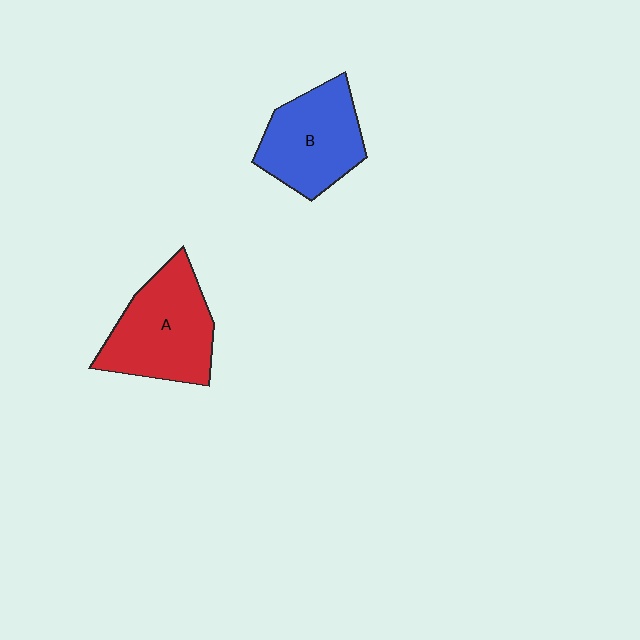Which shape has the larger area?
Shape A (red).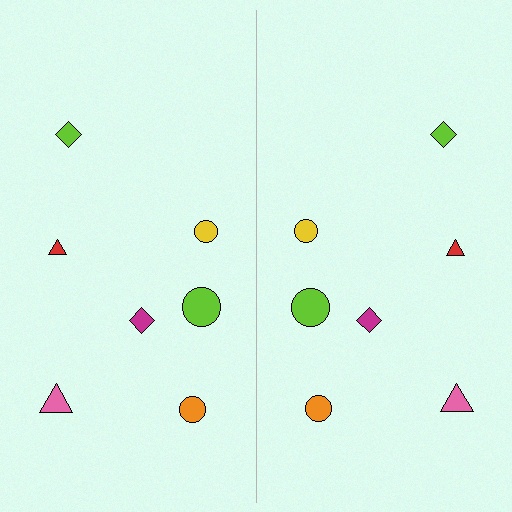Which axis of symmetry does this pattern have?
The pattern has a vertical axis of symmetry running through the center of the image.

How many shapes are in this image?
There are 14 shapes in this image.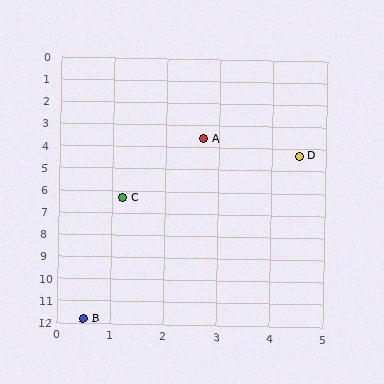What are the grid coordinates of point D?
Point D is at approximately (4.5, 4.3).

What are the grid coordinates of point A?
Point A is at approximately (2.7, 3.6).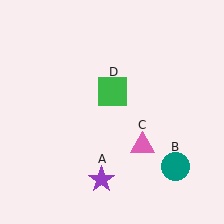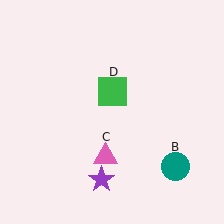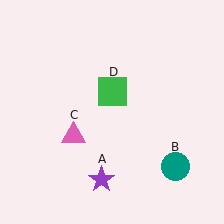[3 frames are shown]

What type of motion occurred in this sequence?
The pink triangle (object C) rotated clockwise around the center of the scene.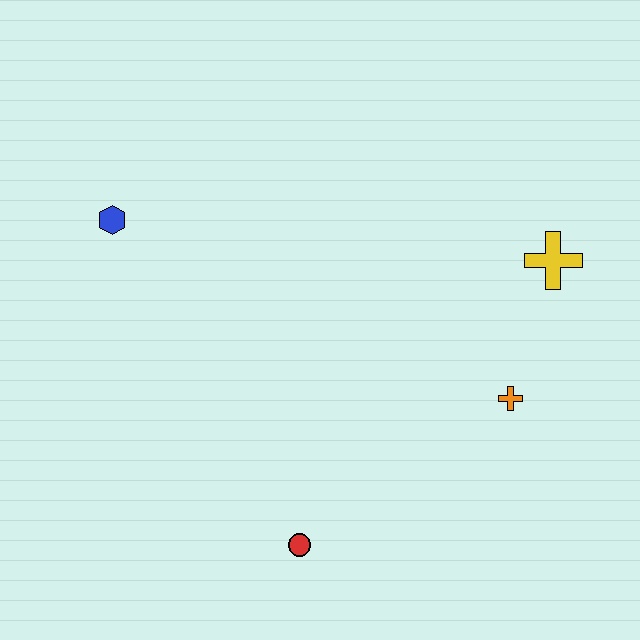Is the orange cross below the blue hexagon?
Yes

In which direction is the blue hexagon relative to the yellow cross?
The blue hexagon is to the left of the yellow cross.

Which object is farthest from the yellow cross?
The blue hexagon is farthest from the yellow cross.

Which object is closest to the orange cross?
The yellow cross is closest to the orange cross.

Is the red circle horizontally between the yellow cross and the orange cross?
No